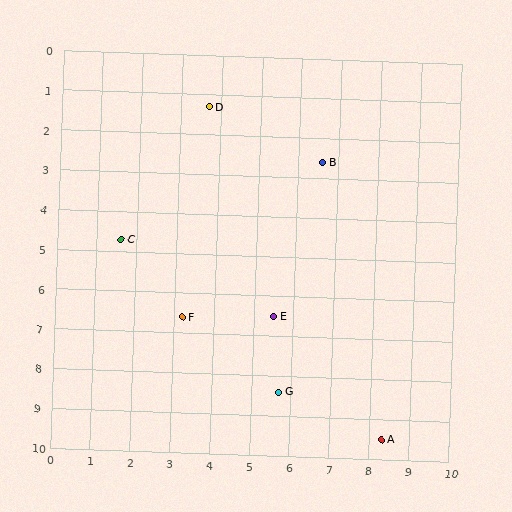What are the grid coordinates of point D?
Point D is at approximately (3.7, 1.3).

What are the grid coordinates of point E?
Point E is at approximately (5.5, 6.5).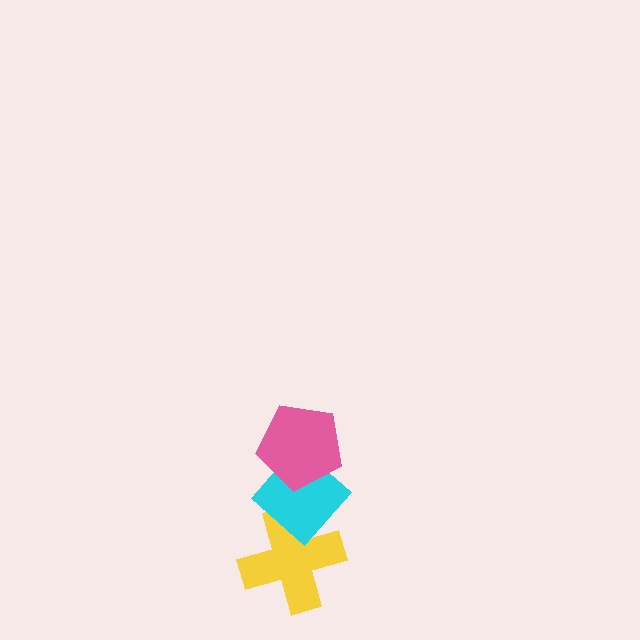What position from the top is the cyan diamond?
The cyan diamond is 2nd from the top.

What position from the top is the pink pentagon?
The pink pentagon is 1st from the top.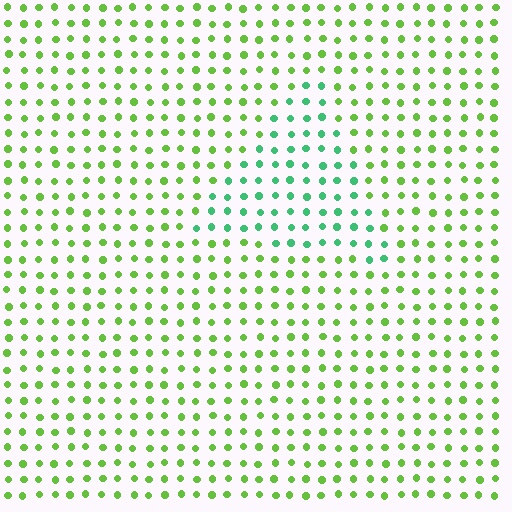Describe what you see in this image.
The image is filled with small lime elements in a uniform arrangement. A triangle-shaped region is visible where the elements are tinted to a slightly different hue, forming a subtle color boundary.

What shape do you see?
I see a triangle.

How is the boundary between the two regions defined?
The boundary is defined purely by a slight shift in hue (about 43 degrees). Spacing, size, and orientation are identical on both sides.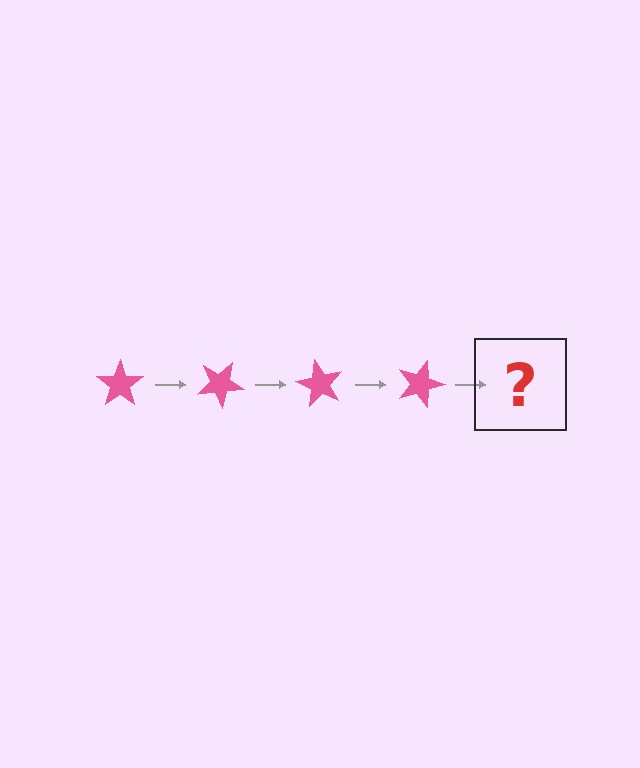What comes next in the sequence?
The next element should be a pink star rotated 120 degrees.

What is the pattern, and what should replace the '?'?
The pattern is that the star rotates 30 degrees each step. The '?' should be a pink star rotated 120 degrees.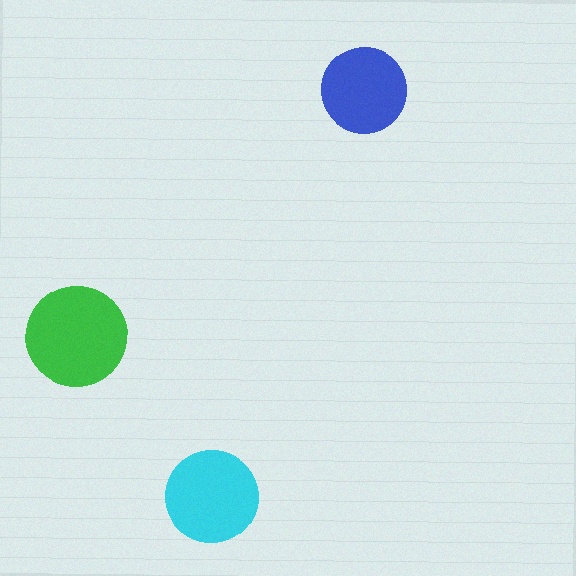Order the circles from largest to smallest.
the green one, the cyan one, the blue one.